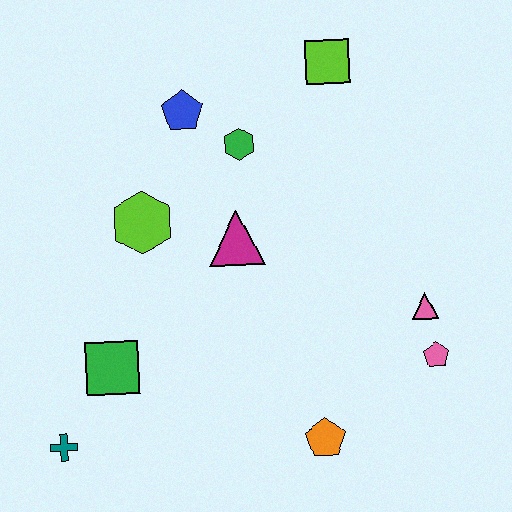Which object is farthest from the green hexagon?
The teal cross is farthest from the green hexagon.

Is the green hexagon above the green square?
Yes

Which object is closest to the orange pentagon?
The pink pentagon is closest to the orange pentagon.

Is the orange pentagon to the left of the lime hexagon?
No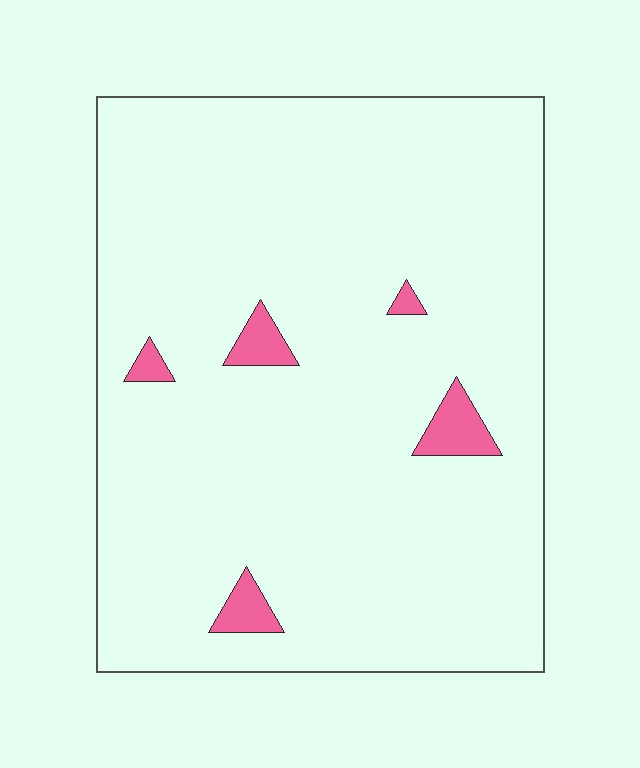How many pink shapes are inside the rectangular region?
5.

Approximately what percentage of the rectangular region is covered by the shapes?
Approximately 5%.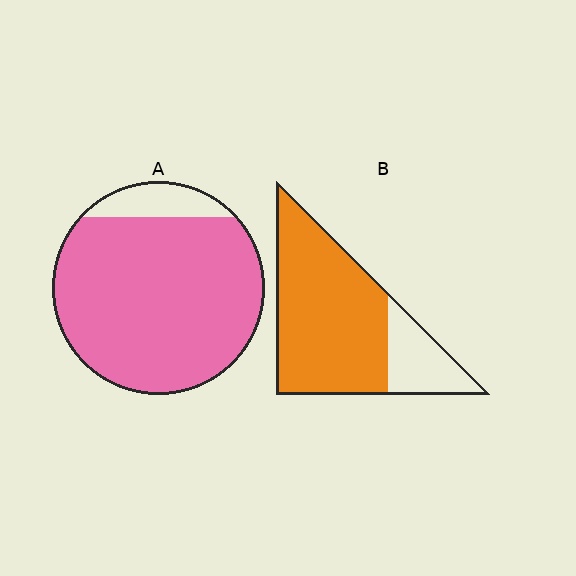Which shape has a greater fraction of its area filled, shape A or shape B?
Shape A.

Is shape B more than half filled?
Yes.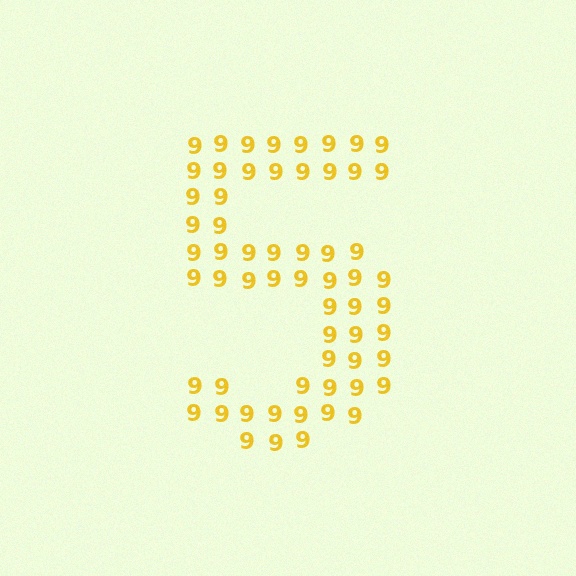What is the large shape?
The large shape is the digit 5.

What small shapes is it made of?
It is made of small digit 9's.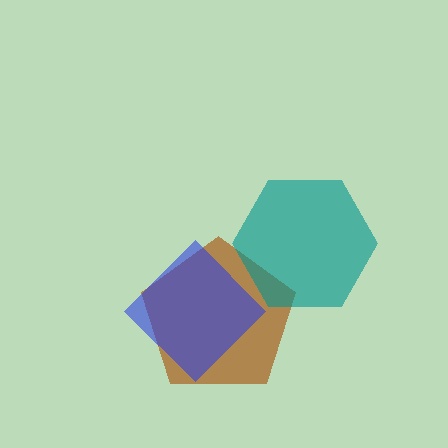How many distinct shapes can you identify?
There are 3 distinct shapes: a brown pentagon, a teal hexagon, a blue diamond.